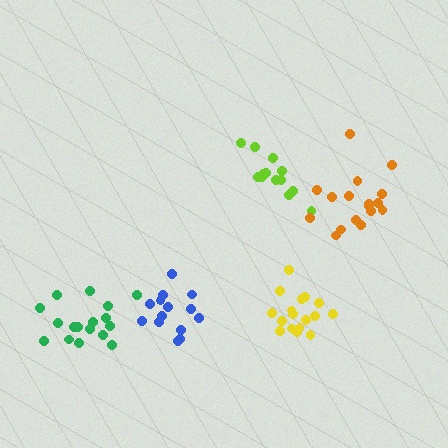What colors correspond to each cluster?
The clusters are colored: green, lime, blue, orange, yellow.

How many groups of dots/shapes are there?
There are 5 groups.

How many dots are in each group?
Group 1: 17 dots, Group 2: 13 dots, Group 3: 14 dots, Group 4: 17 dots, Group 5: 17 dots (78 total).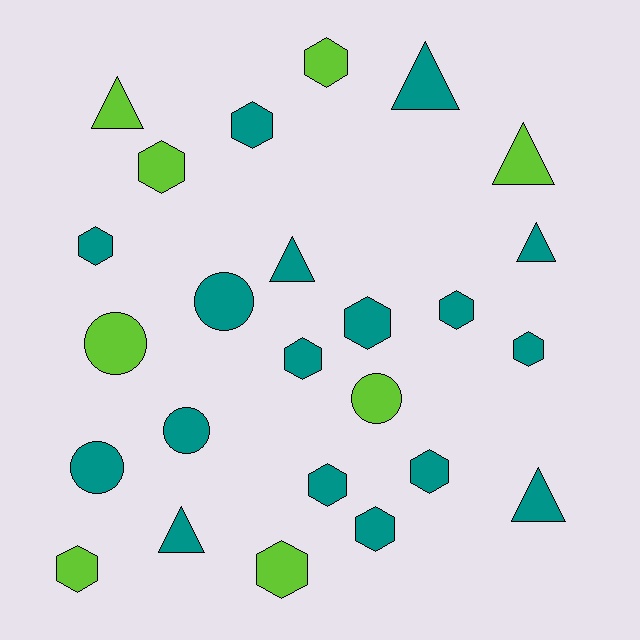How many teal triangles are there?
There are 5 teal triangles.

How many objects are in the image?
There are 25 objects.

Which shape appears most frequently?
Hexagon, with 13 objects.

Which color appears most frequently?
Teal, with 17 objects.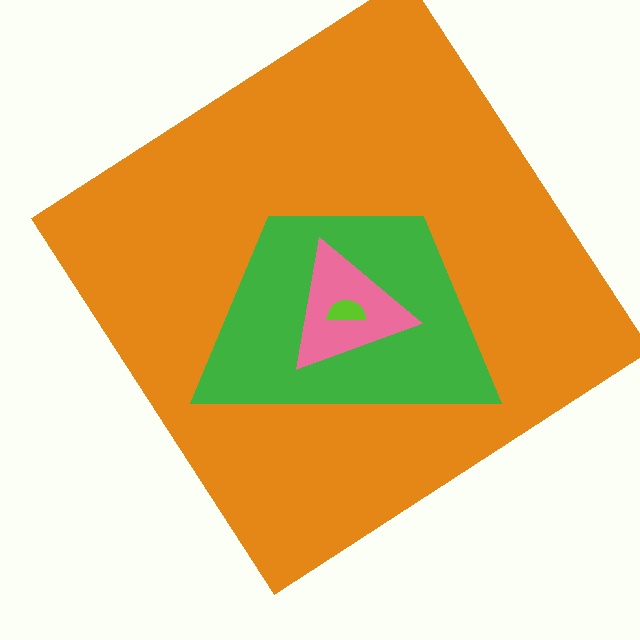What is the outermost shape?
The orange diamond.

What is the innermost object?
The lime semicircle.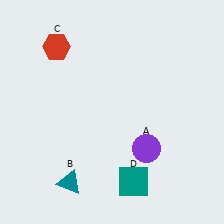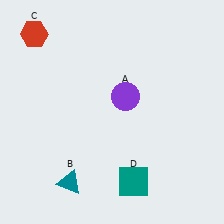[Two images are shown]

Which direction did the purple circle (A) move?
The purple circle (A) moved up.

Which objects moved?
The objects that moved are: the purple circle (A), the red hexagon (C).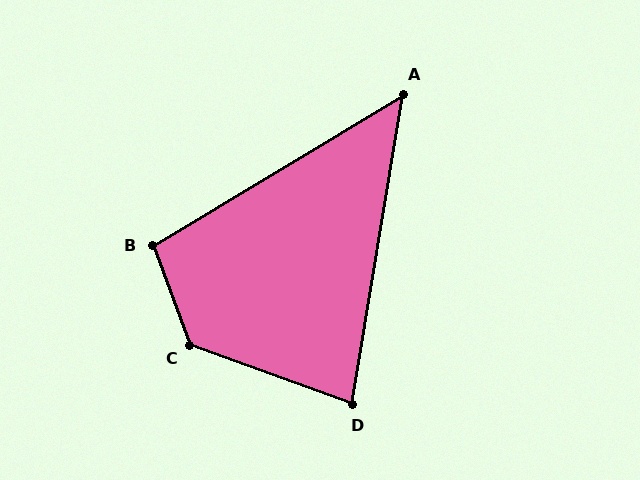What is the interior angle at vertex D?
Approximately 79 degrees (acute).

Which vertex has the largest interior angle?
C, at approximately 130 degrees.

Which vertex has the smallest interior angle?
A, at approximately 50 degrees.